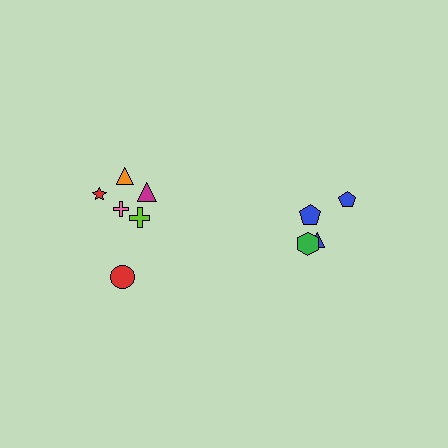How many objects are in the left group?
There are 6 objects.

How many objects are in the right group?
There are 4 objects.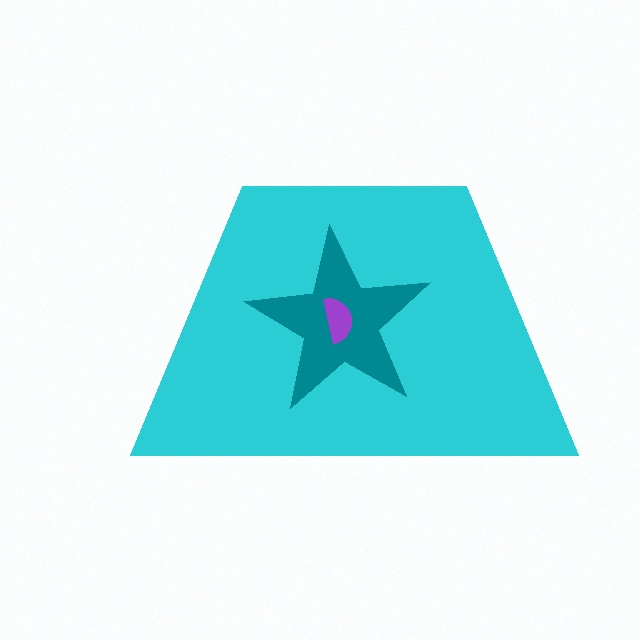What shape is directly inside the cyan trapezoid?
The teal star.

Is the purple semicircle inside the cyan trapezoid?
Yes.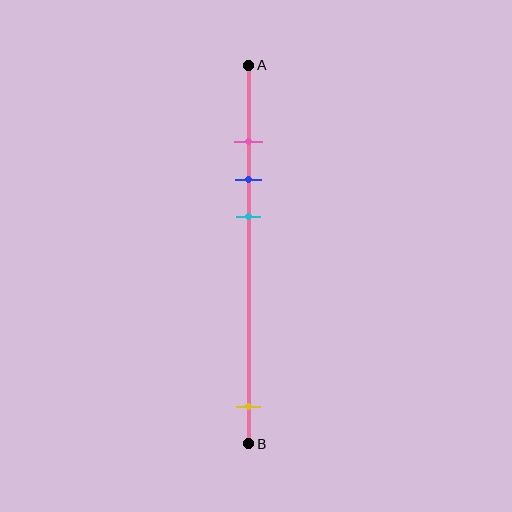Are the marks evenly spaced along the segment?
No, the marks are not evenly spaced.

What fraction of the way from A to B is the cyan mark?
The cyan mark is approximately 40% (0.4) of the way from A to B.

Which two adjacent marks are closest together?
The pink and blue marks are the closest adjacent pair.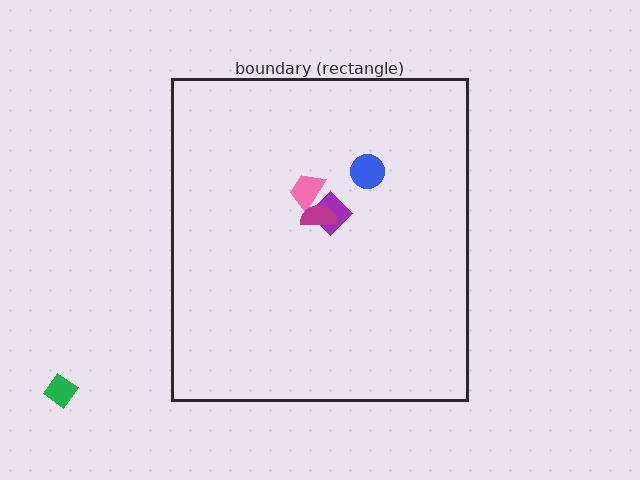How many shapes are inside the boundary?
4 inside, 1 outside.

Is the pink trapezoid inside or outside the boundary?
Inside.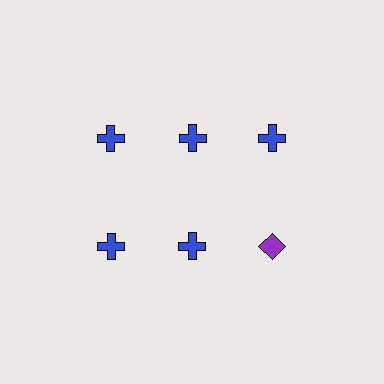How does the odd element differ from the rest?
It differs in both color (purple instead of blue) and shape (diamond instead of cross).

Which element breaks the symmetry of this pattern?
The purple diamond in the second row, center column breaks the symmetry. All other shapes are blue crosses.